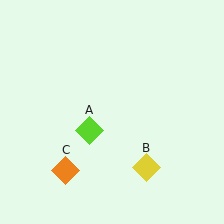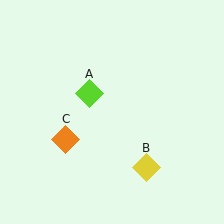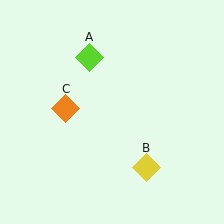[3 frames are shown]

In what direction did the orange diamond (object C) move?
The orange diamond (object C) moved up.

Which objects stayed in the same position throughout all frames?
Yellow diamond (object B) remained stationary.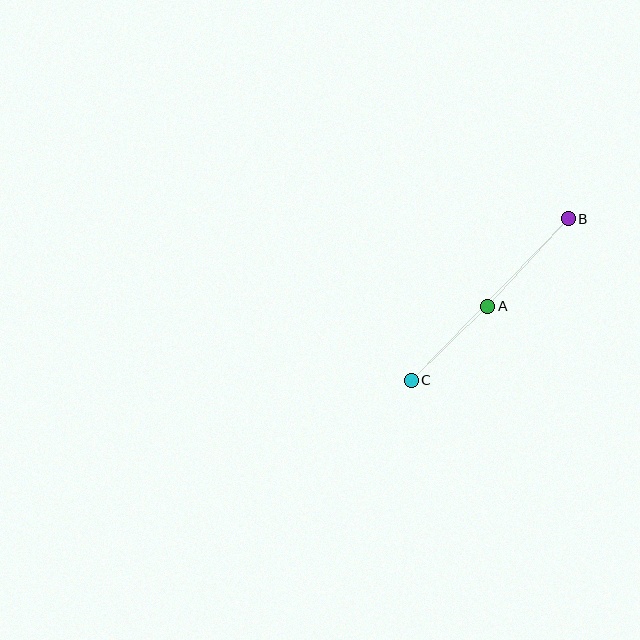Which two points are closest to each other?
Points A and C are closest to each other.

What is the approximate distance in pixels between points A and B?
The distance between A and B is approximately 119 pixels.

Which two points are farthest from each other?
Points B and C are farthest from each other.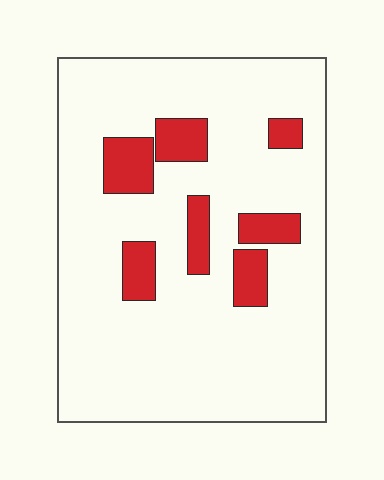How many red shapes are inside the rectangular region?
7.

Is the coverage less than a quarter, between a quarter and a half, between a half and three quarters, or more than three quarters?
Less than a quarter.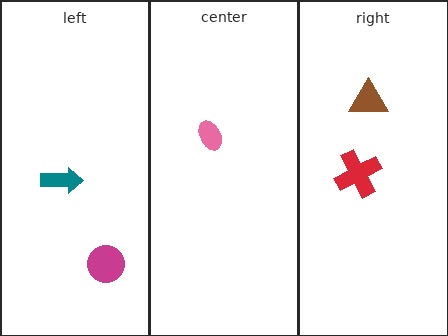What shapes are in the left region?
The teal arrow, the magenta circle.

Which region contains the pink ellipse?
The center region.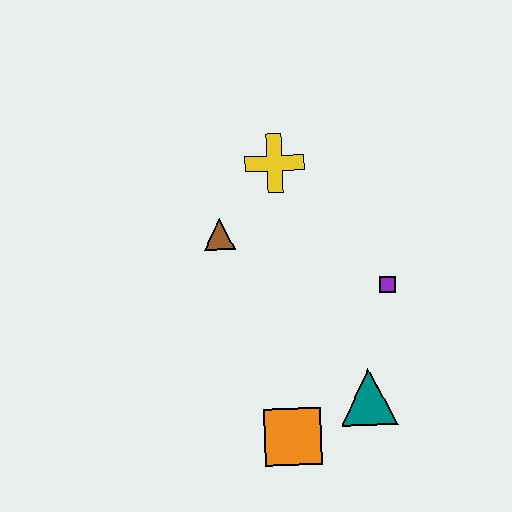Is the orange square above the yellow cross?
No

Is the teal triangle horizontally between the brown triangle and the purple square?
Yes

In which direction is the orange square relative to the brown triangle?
The orange square is below the brown triangle.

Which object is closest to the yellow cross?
The brown triangle is closest to the yellow cross.